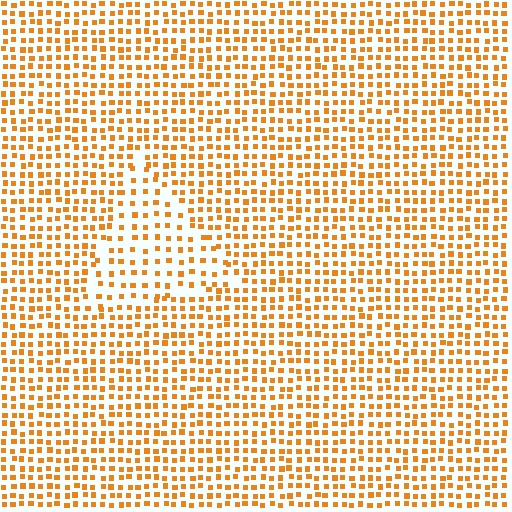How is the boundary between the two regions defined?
The boundary is defined by a change in element density (approximately 1.7x ratio). All elements are the same color, size, and shape.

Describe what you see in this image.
The image contains small orange elements arranged at two different densities. A triangle-shaped region is visible where the elements are less densely packed than the surrounding area.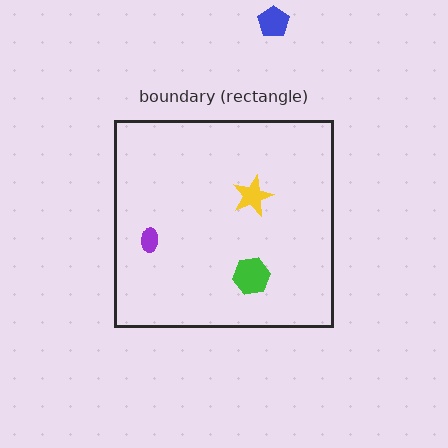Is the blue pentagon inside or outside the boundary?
Outside.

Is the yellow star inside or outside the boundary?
Inside.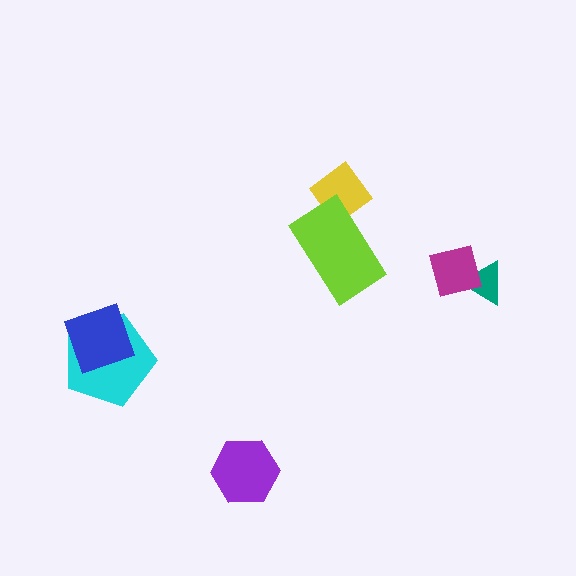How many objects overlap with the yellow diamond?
1 object overlaps with the yellow diamond.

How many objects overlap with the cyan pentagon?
1 object overlaps with the cyan pentagon.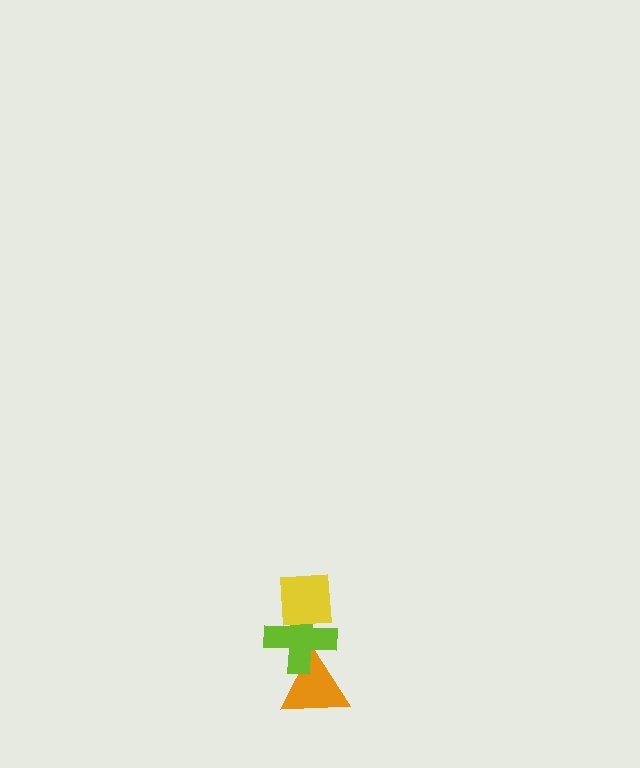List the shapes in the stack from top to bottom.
From top to bottom: the yellow square, the lime cross, the orange triangle.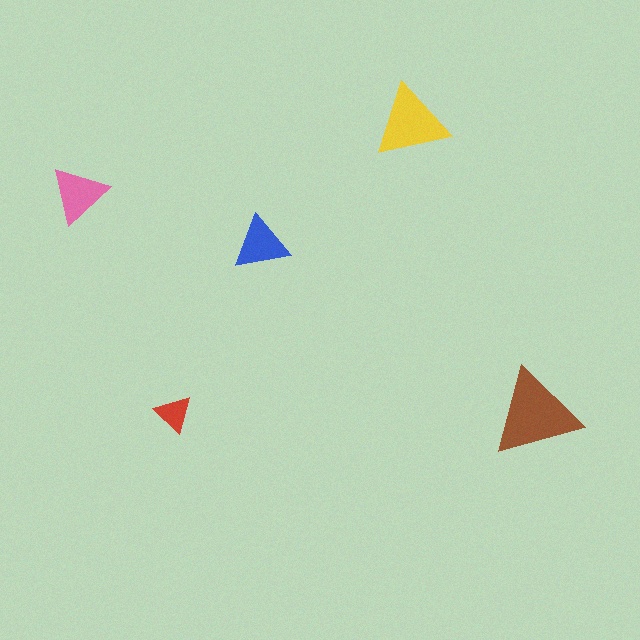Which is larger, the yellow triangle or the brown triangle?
The brown one.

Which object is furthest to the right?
The brown triangle is rightmost.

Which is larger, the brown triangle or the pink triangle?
The brown one.